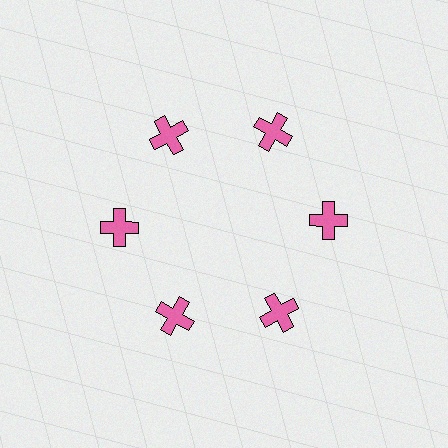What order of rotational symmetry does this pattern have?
This pattern has 6-fold rotational symmetry.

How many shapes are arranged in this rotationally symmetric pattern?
There are 6 shapes, arranged in 6 groups of 1.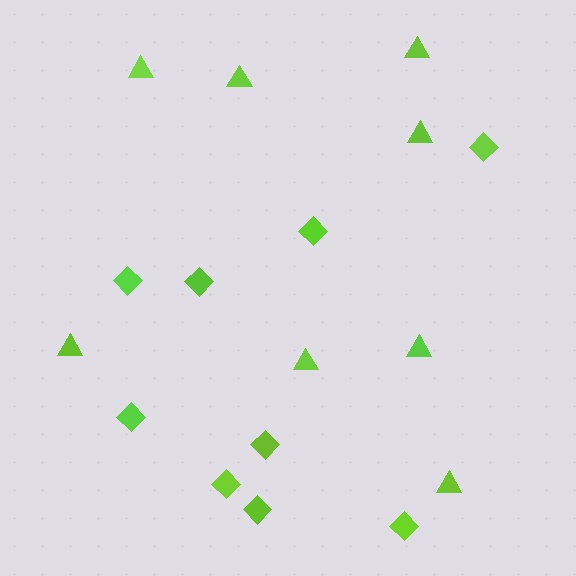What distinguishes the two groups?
There are 2 groups: one group of triangles (8) and one group of diamonds (9).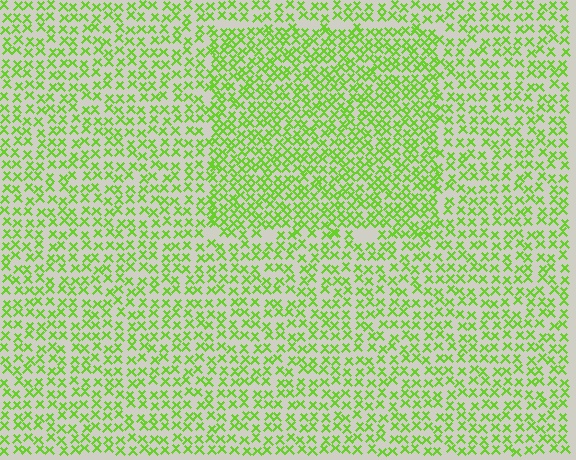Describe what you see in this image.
The image contains small lime elements arranged at two different densities. A rectangle-shaped region is visible where the elements are more densely packed than the surrounding area.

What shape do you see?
I see a rectangle.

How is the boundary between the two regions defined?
The boundary is defined by a change in element density (approximately 1.6x ratio). All elements are the same color, size, and shape.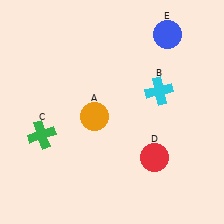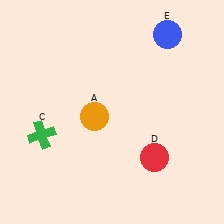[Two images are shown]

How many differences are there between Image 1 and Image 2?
There is 1 difference between the two images.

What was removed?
The cyan cross (B) was removed in Image 2.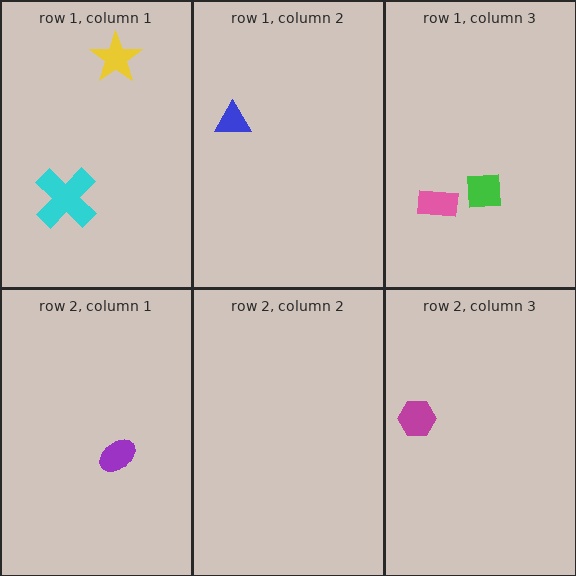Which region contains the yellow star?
The row 1, column 1 region.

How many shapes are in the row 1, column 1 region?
2.